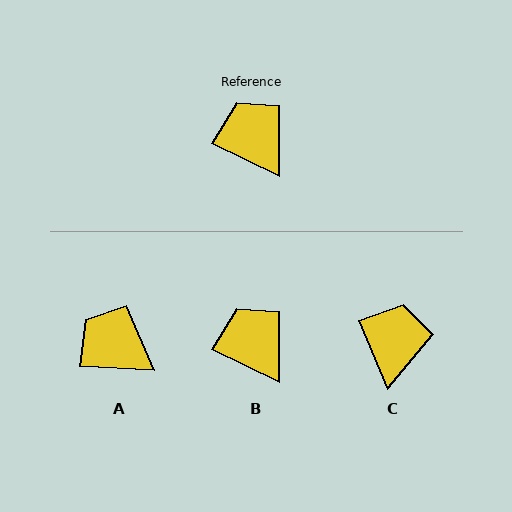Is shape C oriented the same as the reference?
No, it is off by about 41 degrees.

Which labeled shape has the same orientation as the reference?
B.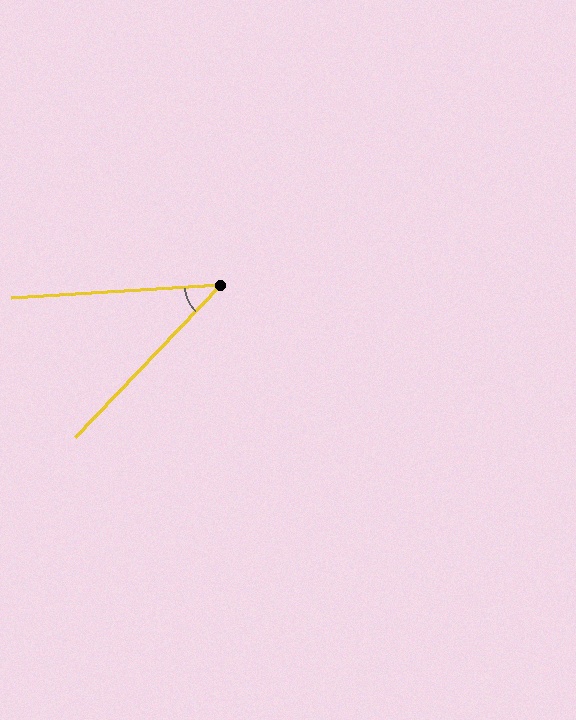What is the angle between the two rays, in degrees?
Approximately 43 degrees.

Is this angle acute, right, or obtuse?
It is acute.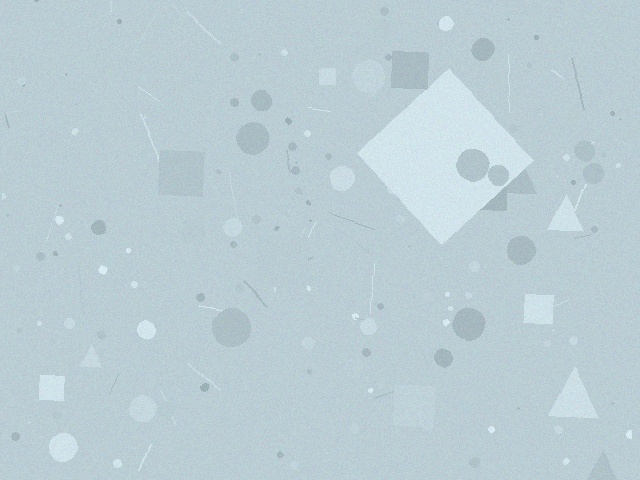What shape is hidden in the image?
A diamond is hidden in the image.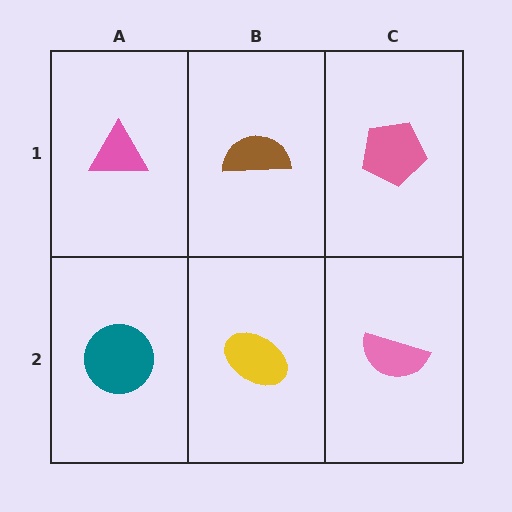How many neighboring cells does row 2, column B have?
3.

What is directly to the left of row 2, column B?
A teal circle.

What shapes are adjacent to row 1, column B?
A yellow ellipse (row 2, column B), a pink triangle (row 1, column A), a pink pentagon (row 1, column C).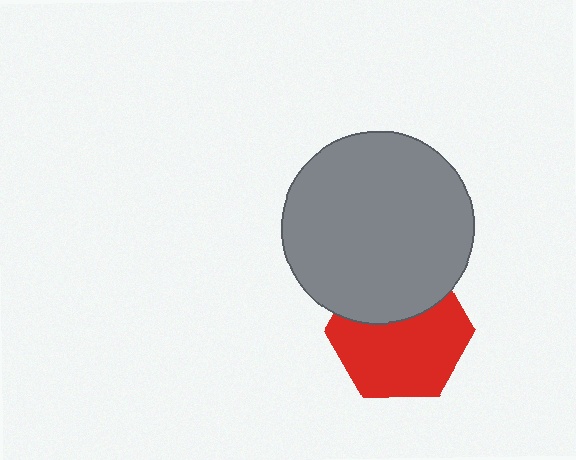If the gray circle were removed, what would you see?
You would see the complete red hexagon.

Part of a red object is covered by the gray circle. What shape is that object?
It is a hexagon.